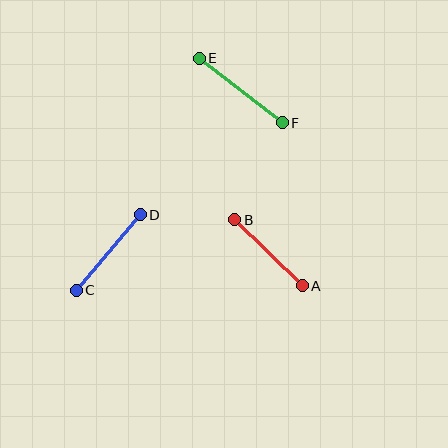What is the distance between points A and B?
The distance is approximately 95 pixels.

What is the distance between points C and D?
The distance is approximately 99 pixels.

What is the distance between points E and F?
The distance is approximately 105 pixels.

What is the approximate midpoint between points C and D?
The midpoint is at approximately (108, 252) pixels.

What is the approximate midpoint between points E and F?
The midpoint is at approximately (241, 90) pixels.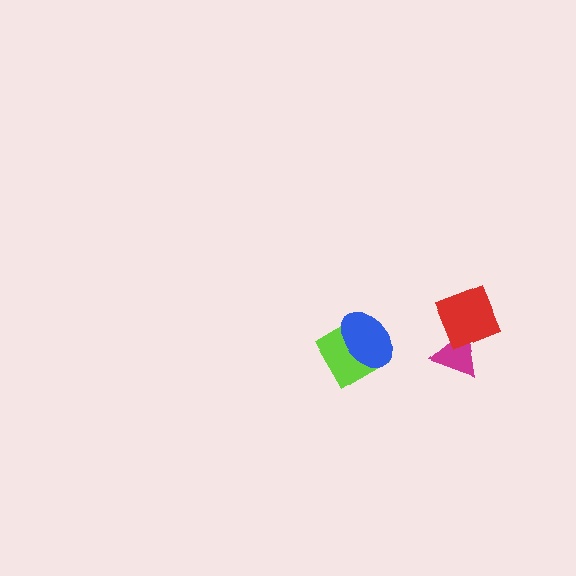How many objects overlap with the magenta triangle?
1 object overlaps with the magenta triangle.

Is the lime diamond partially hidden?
Yes, it is partially covered by another shape.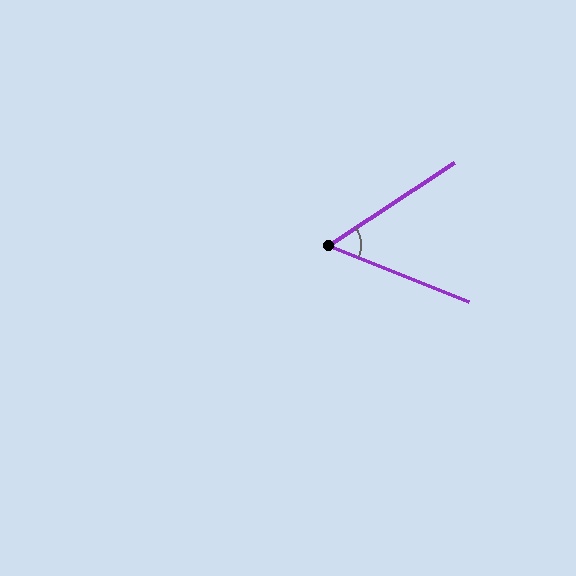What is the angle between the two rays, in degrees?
Approximately 55 degrees.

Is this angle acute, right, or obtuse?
It is acute.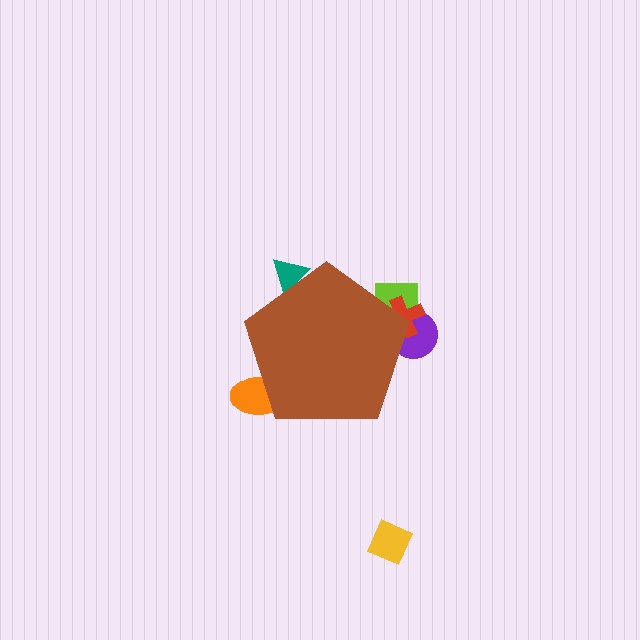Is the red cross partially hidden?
Yes, the red cross is partially hidden behind the brown pentagon.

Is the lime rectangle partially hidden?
Yes, the lime rectangle is partially hidden behind the brown pentagon.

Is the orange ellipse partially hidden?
Yes, the orange ellipse is partially hidden behind the brown pentagon.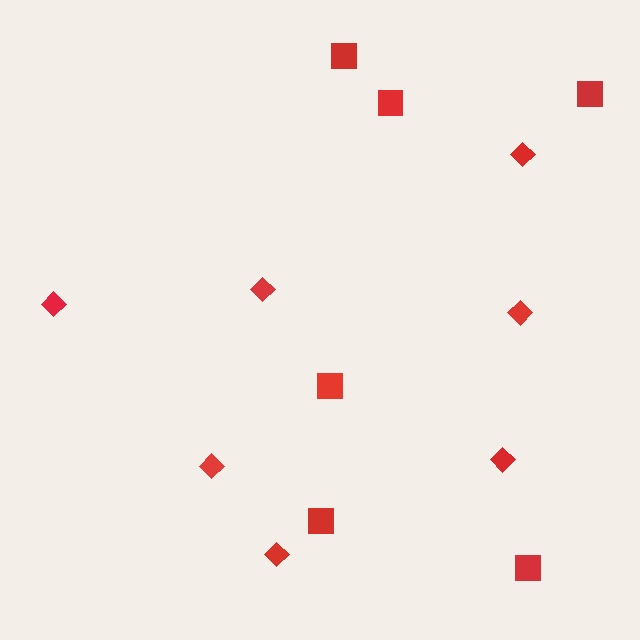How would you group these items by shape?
There are 2 groups: one group of squares (6) and one group of diamonds (7).